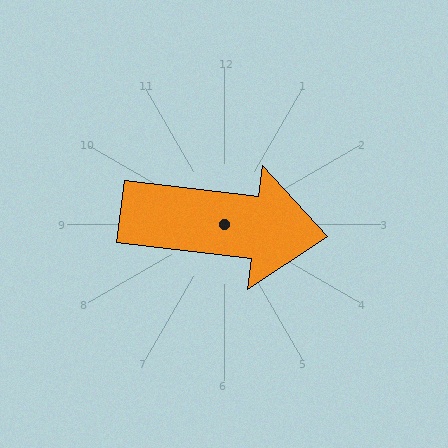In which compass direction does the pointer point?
East.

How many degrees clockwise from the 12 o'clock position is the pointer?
Approximately 97 degrees.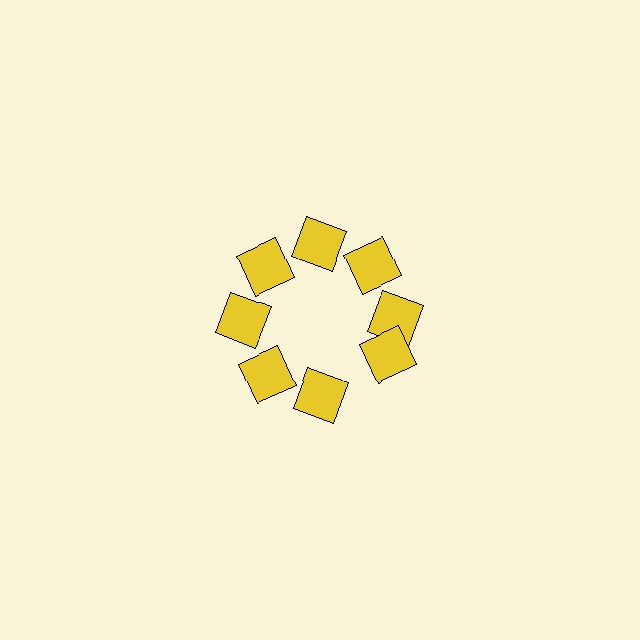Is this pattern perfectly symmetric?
No. The 8 yellow squares are arranged in a ring, but one element near the 4 o'clock position is rotated out of alignment along the ring, breaking the 8-fold rotational symmetry.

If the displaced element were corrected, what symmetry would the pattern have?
It would have 8-fold rotational symmetry — the pattern would map onto itself every 45 degrees.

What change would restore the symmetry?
The symmetry would be restored by rotating it back into even spacing with its neighbors so that all 8 squares sit at equal angles and equal distance from the center.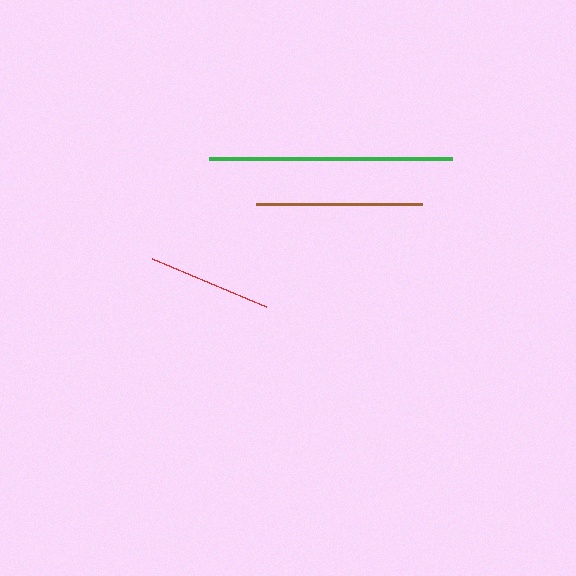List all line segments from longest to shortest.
From longest to shortest: green, brown, red.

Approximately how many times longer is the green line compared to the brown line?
The green line is approximately 1.5 times the length of the brown line.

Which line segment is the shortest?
The red line is the shortest at approximately 124 pixels.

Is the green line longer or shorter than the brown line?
The green line is longer than the brown line.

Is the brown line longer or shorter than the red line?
The brown line is longer than the red line.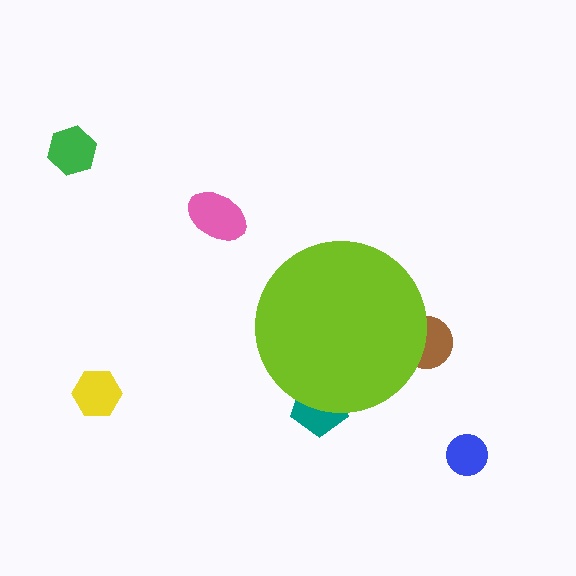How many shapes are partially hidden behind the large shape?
2 shapes are partially hidden.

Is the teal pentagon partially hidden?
Yes, the teal pentagon is partially hidden behind the lime circle.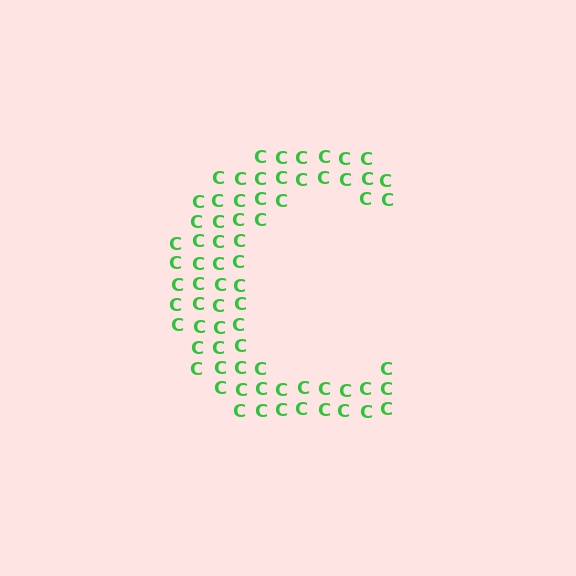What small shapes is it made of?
It is made of small letter C's.